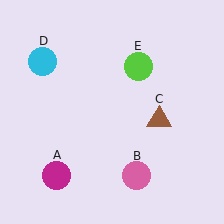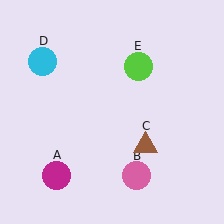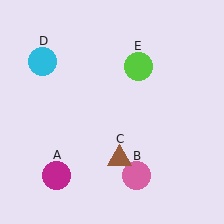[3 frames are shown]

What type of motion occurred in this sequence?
The brown triangle (object C) rotated clockwise around the center of the scene.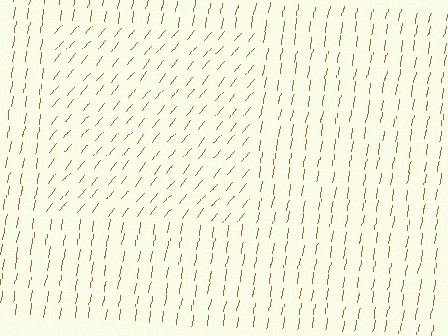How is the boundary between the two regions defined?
The boundary is defined purely by a change in line orientation (approximately 30 degrees difference). All lines are the same color and thickness.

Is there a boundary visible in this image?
Yes, there is a texture boundary formed by a change in line orientation.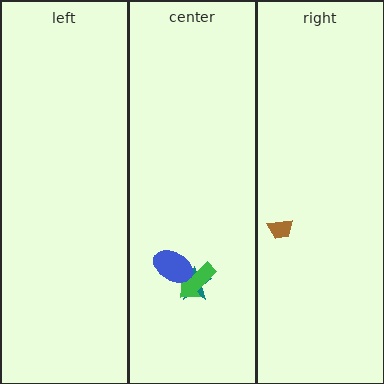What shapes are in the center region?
The teal star, the green arrow, the blue ellipse.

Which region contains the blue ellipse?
The center region.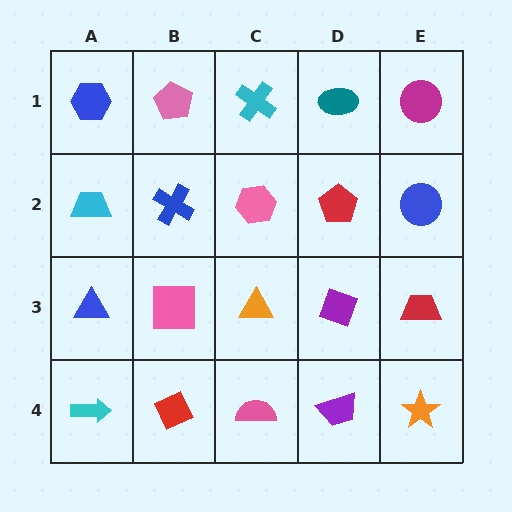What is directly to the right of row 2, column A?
A blue cross.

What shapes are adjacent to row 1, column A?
A cyan trapezoid (row 2, column A), a pink pentagon (row 1, column B).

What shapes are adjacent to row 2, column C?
A cyan cross (row 1, column C), an orange triangle (row 3, column C), a blue cross (row 2, column B), a red pentagon (row 2, column D).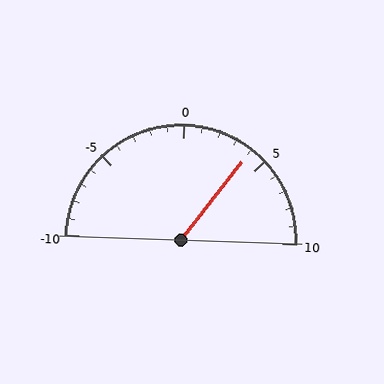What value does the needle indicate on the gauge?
The needle indicates approximately 4.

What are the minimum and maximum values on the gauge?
The gauge ranges from -10 to 10.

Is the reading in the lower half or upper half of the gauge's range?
The reading is in the upper half of the range (-10 to 10).